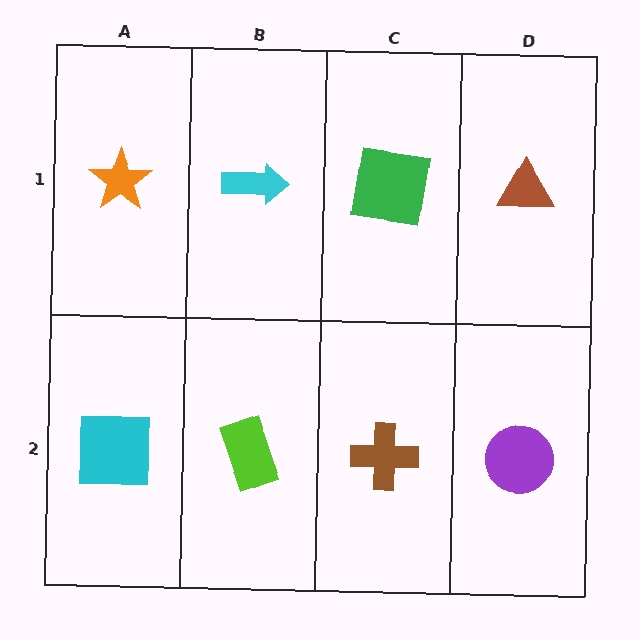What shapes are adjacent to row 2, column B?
A cyan arrow (row 1, column B), a cyan square (row 2, column A), a brown cross (row 2, column C).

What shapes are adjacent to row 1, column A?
A cyan square (row 2, column A), a cyan arrow (row 1, column B).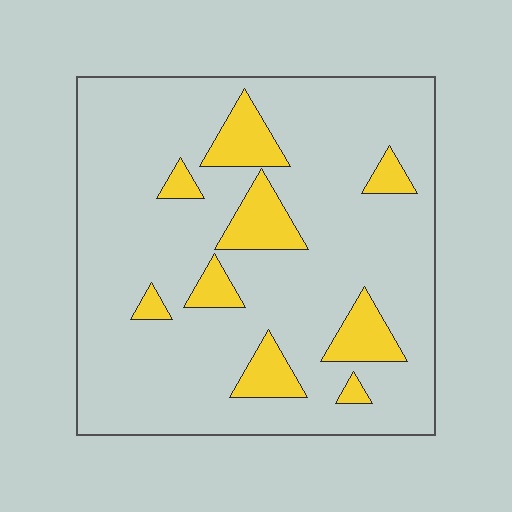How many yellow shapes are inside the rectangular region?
9.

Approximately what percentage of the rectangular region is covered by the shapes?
Approximately 15%.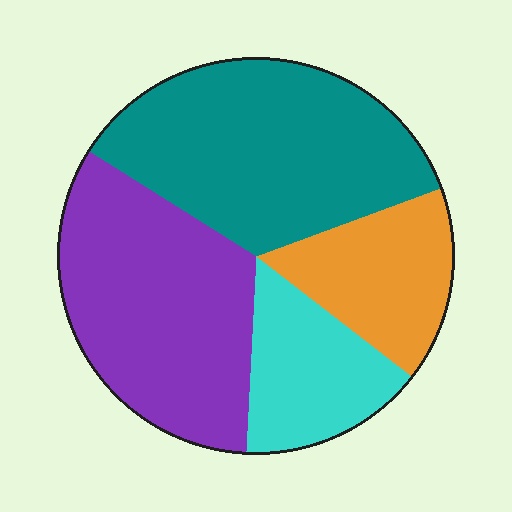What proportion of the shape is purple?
Purple takes up about one third (1/3) of the shape.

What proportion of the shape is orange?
Orange takes up less than a sixth of the shape.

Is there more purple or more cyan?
Purple.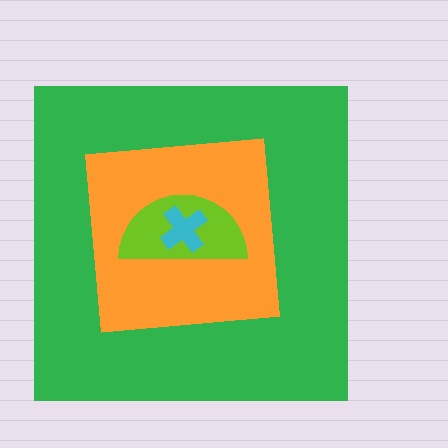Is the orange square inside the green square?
Yes.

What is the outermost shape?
The green square.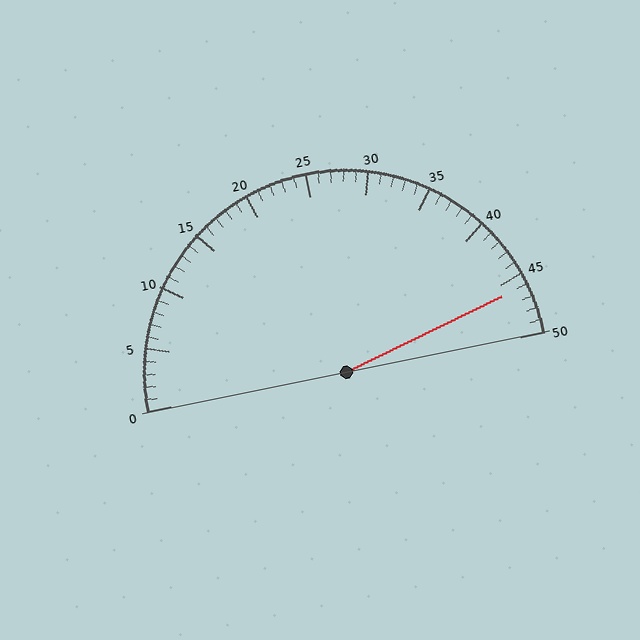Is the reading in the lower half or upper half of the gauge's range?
The reading is in the upper half of the range (0 to 50).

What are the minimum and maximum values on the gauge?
The gauge ranges from 0 to 50.